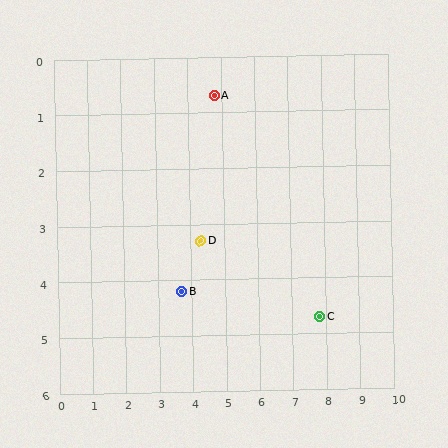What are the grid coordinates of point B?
Point B is at approximately (3.7, 4.2).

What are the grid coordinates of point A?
Point A is at approximately (4.8, 0.7).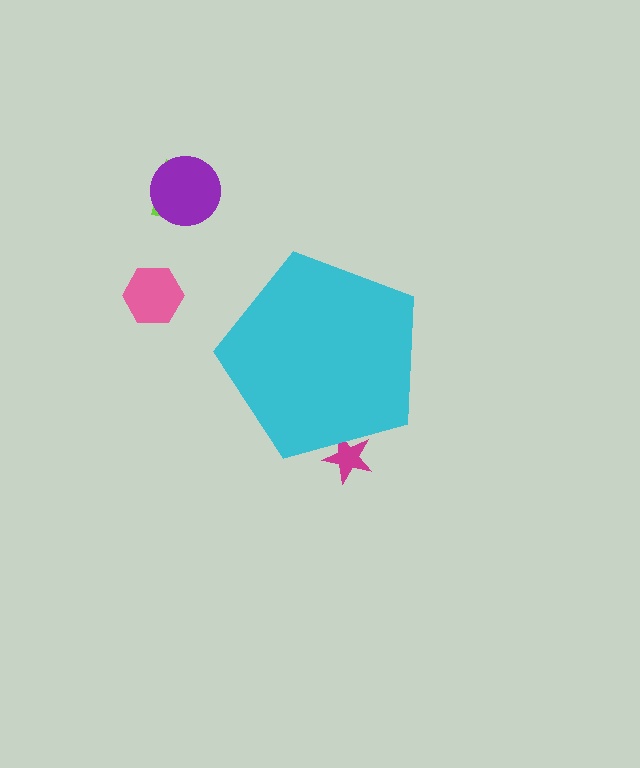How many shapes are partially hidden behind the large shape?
1 shape is partially hidden.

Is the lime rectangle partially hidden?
No, the lime rectangle is fully visible.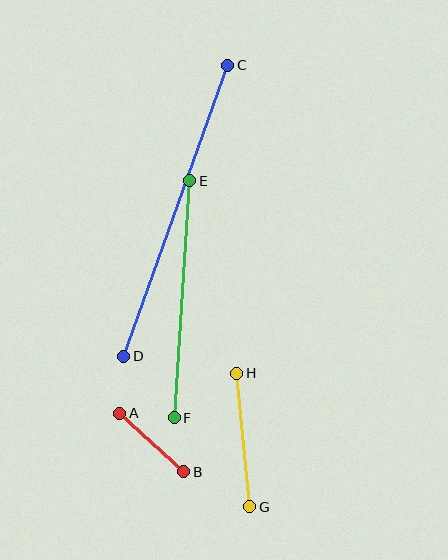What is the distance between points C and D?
The distance is approximately 309 pixels.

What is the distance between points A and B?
The distance is approximately 87 pixels.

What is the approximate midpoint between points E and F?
The midpoint is at approximately (182, 299) pixels.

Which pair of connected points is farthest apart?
Points C and D are farthest apart.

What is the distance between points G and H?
The distance is approximately 134 pixels.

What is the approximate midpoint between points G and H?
The midpoint is at approximately (243, 440) pixels.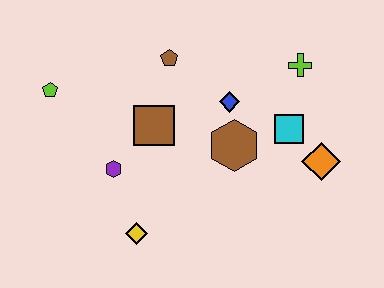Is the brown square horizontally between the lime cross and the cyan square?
No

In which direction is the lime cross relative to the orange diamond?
The lime cross is above the orange diamond.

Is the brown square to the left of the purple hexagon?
No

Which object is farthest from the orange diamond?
The lime pentagon is farthest from the orange diamond.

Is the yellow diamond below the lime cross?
Yes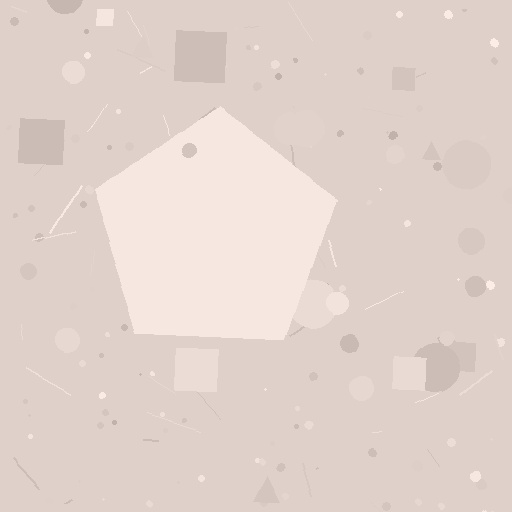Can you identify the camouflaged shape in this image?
The camouflaged shape is a pentagon.